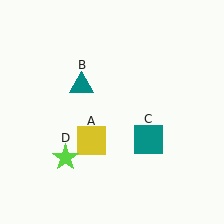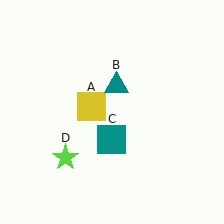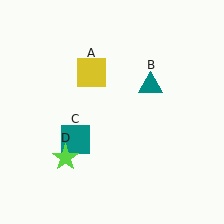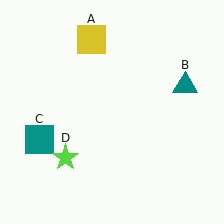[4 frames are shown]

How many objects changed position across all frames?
3 objects changed position: yellow square (object A), teal triangle (object B), teal square (object C).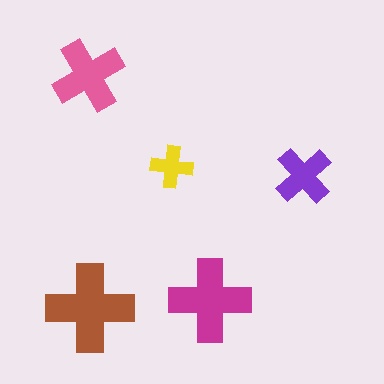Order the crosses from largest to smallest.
the brown one, the magenta one, the pink one, the purple one, the yellow one.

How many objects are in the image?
There are 5 objects in the image.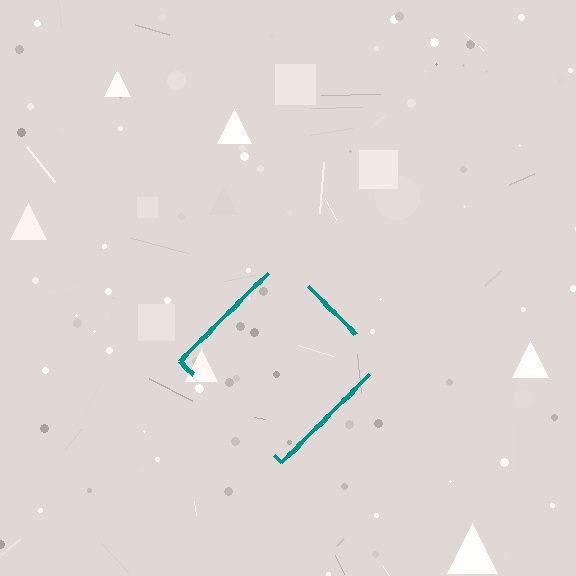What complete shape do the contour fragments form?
The contour fragments form a diamond.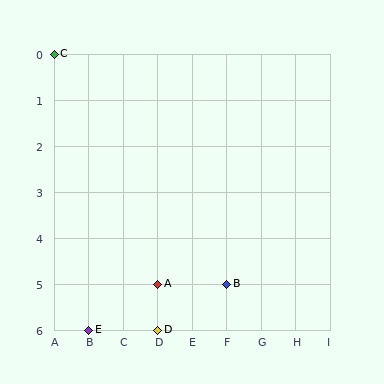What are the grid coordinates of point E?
Point E is at grid coordinates (B, 6).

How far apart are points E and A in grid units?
Points E and A are 2 columns and 1 row apart (about 2.2 grid units diagonally).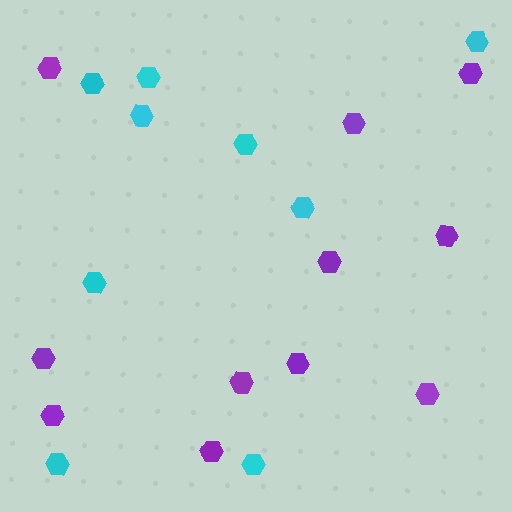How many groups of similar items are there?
There are 2 groups: one group of purple hexagons (11) and one group of cyan hexagons (9).